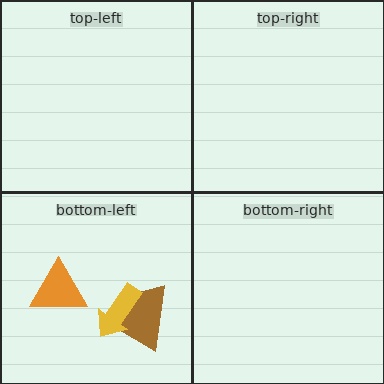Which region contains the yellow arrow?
The bottom-left region.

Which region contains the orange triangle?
The bottom-left region.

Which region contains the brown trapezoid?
The bottom-left region.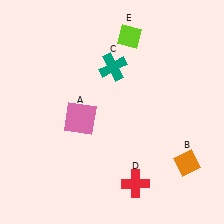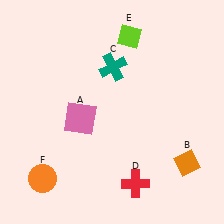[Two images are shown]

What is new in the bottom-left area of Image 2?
An orange circle (F) was added in the bottom-left area of Image 2.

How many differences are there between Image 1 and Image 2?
There is 1 difference between the two images.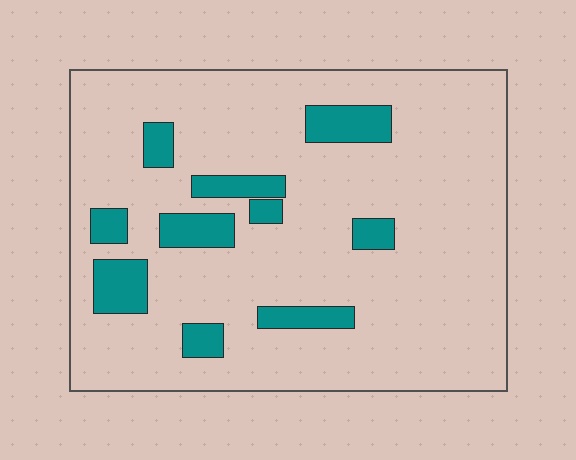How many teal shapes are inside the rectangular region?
10.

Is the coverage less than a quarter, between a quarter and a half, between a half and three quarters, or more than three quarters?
Less than a quarter.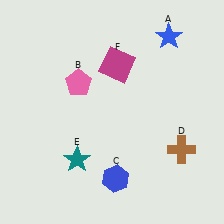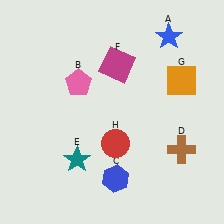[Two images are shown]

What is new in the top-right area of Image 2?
An orange square (G) was added in the top-right area of Image 2.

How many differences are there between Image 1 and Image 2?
There are 2 differences between the two images.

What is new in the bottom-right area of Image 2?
A red circle (H) was added in the bottom-right area of Image 2.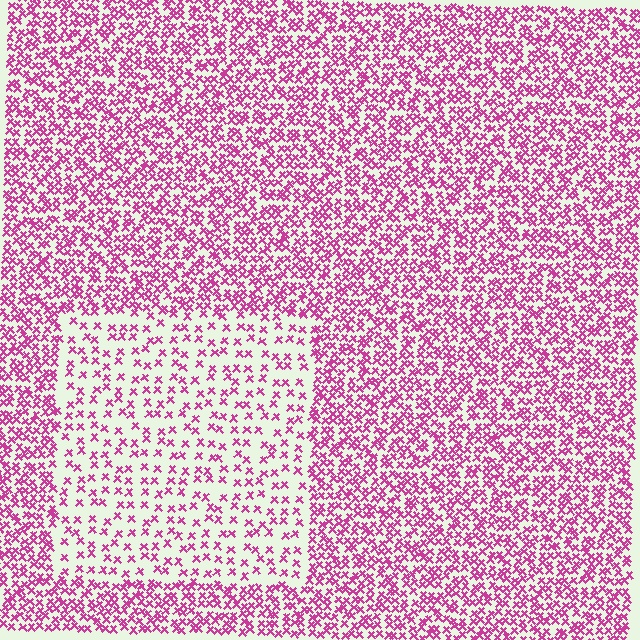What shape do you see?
I see a rectangle.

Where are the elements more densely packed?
The elements are more densely packed outside the rectangle boundary.